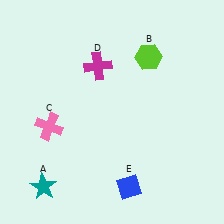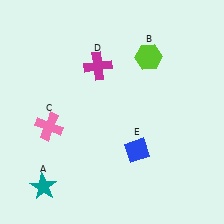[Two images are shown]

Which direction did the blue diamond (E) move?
The blue diamond (E) moved up.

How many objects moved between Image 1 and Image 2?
1 object moved between the two images.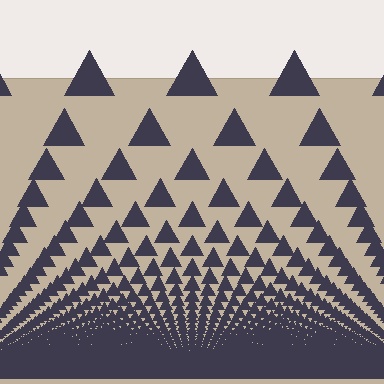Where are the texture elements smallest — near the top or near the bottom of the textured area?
Near the bottom.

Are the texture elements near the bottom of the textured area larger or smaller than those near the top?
Smaller. The gradient is inverted — elements near the bottom are smaller and denser.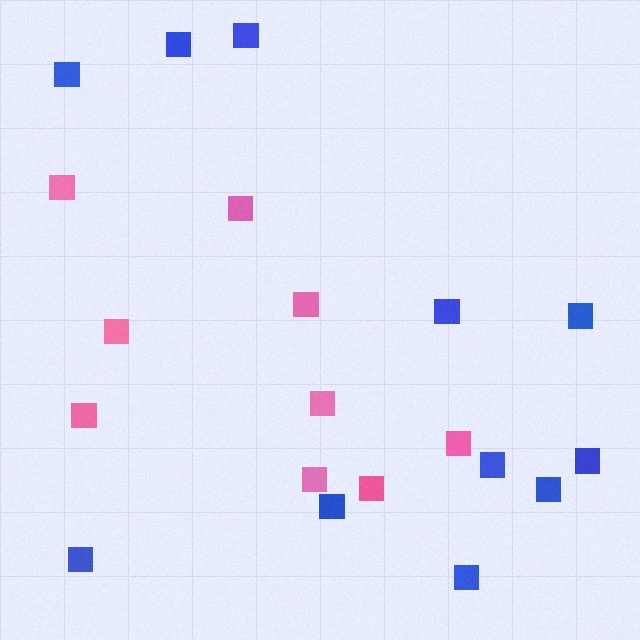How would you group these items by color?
There are 2 groups: one group of pink squares (9) and one group of blue squares (11).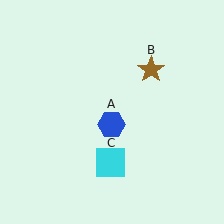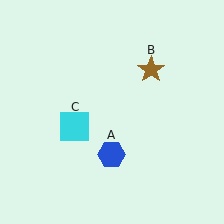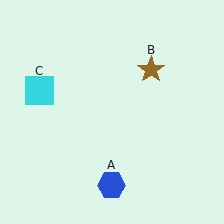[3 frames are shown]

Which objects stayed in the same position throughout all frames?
Brown star (object B) remained stationary.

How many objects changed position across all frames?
2 objects changed position: blue hexagon (object A), cyan square (object C).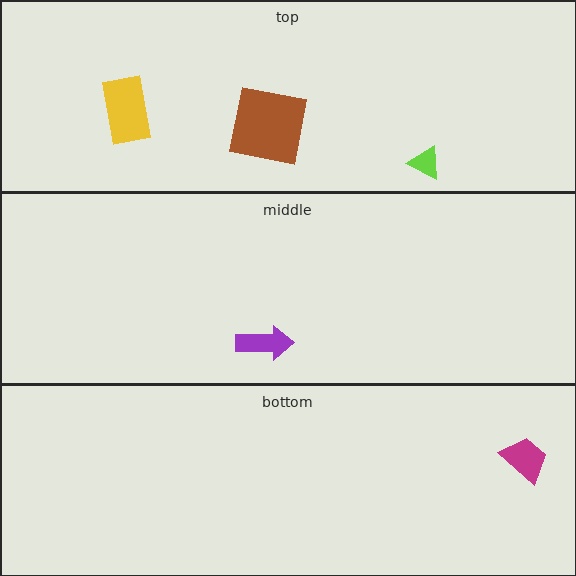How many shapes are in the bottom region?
1.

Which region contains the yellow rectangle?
The top region.